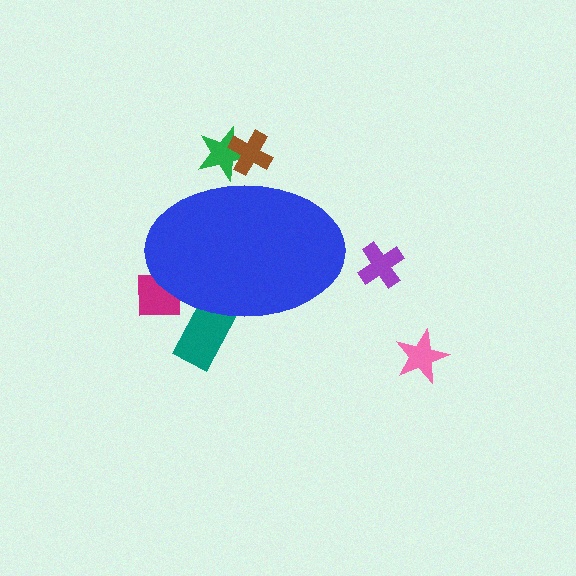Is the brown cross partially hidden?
Yes, the brown cross is partially hidden behind the blue ellipse.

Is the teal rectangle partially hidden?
Yes, the teal rectangle is partially hidden behind the blue ellipse.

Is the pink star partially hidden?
No, the pink star is fully visible.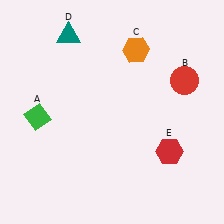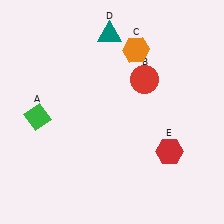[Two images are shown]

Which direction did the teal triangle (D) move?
The teal triangle (D) moved right.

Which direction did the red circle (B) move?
The red circle (B) moved left.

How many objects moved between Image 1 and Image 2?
2 objects moved between the two images.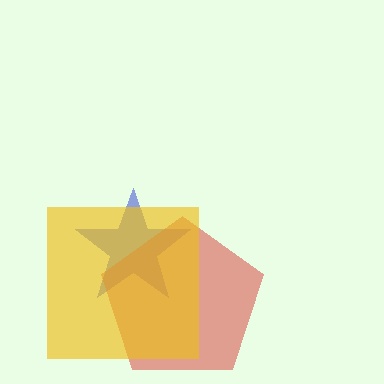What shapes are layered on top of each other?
The layered shapes are: a blue star, a red pentagon, a yellow square.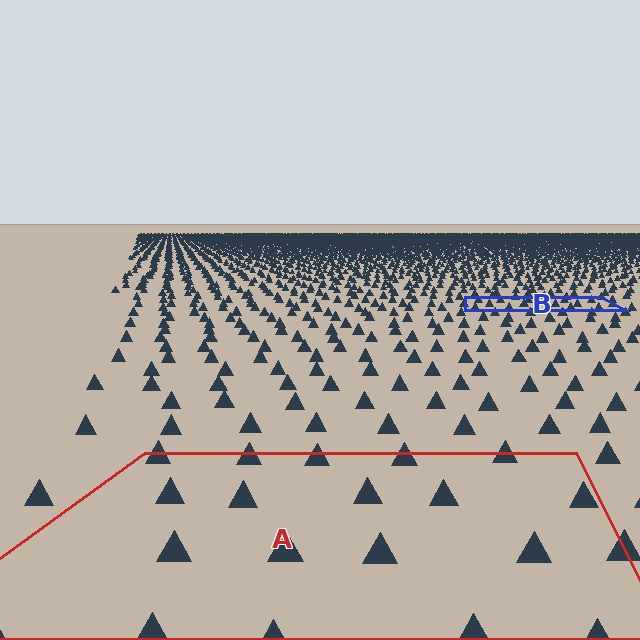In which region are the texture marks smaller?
The texture marks are smaller in region B, because it is farther away.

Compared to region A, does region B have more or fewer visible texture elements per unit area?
Region B has more texture elements per unit area — they are packed more densely because it is farther away.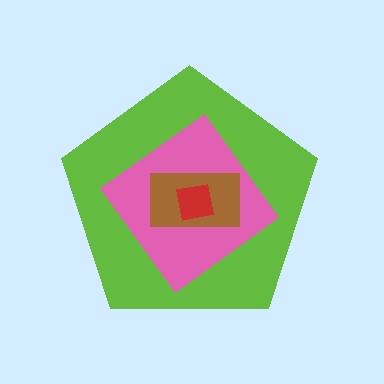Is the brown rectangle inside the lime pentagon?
Yes.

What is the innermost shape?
The red square.